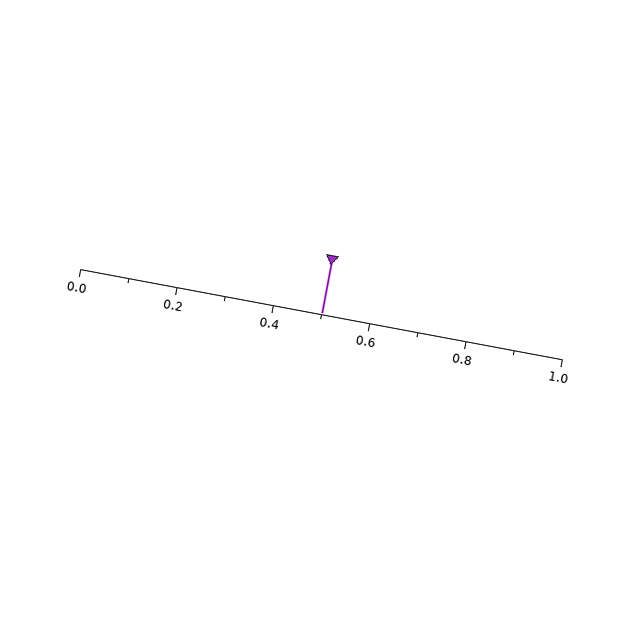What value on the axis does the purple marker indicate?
The marker indicates approximately 0.5.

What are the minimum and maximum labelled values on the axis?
The axis runs from 0.0 to 1.0.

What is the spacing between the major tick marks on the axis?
The major ticks are spaced 0.2 apart.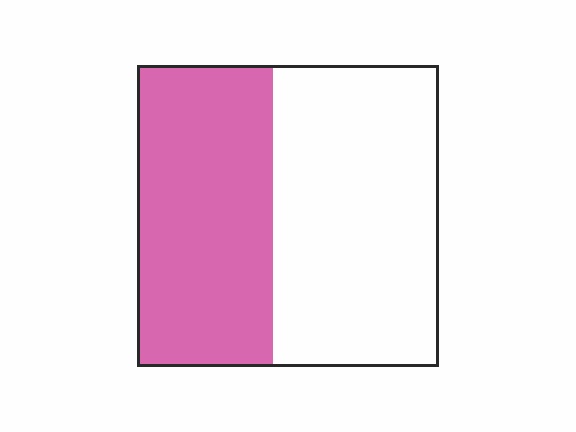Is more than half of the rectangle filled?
No.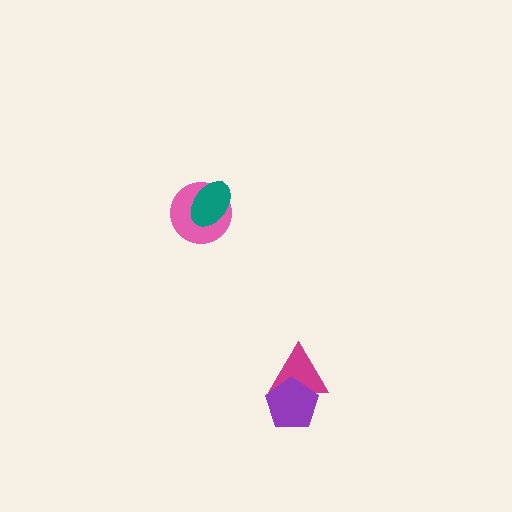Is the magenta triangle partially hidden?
Yes, it is partially covered by another shape.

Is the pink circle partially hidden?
Yes, it is partially covered by another shape.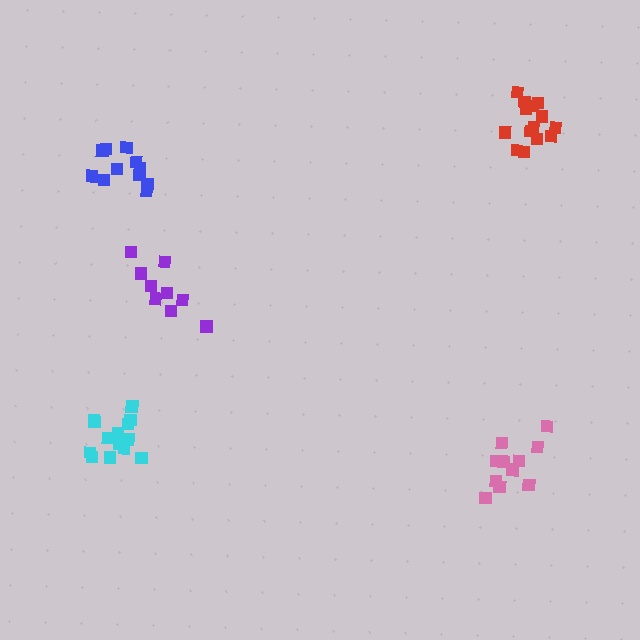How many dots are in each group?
Group 1: 14 dots, Group 2: 9 dots, Group 3: 11 dots, Group 4: 14 dots, Group 5: 12 dots (60 total).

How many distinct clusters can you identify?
There are 5 distinct clusters.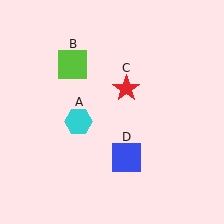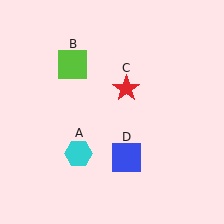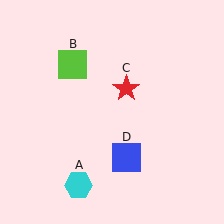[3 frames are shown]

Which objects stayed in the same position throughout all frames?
Lime square (object B) and red star (object C) and blue square (object D) remained stationary.